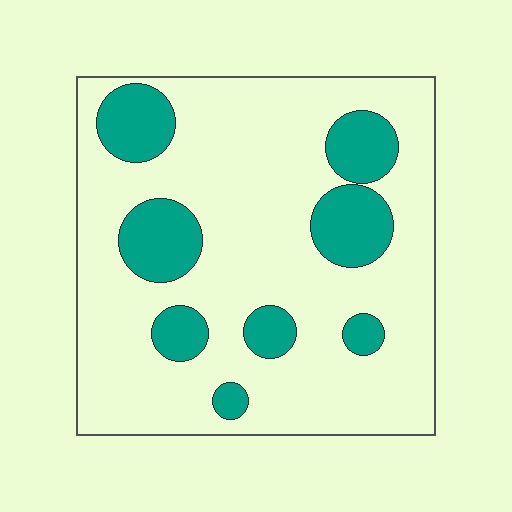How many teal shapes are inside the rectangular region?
8.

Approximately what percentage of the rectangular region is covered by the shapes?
Approximately 20%.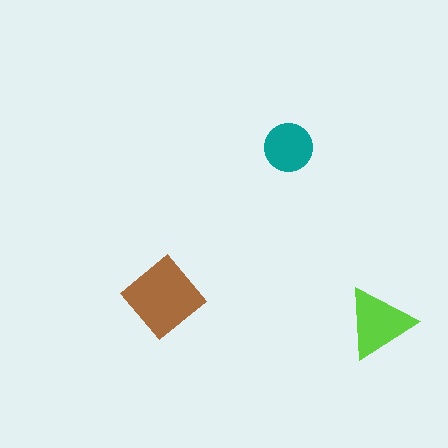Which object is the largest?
The brown diamond.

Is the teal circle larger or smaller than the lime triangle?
Smaller.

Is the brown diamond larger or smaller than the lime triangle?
Larger.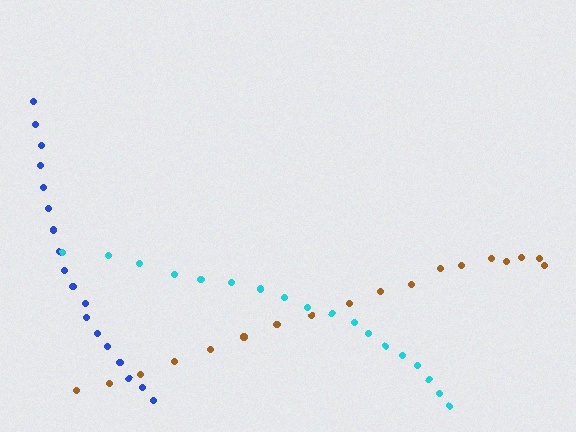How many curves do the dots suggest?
There are 3 distinct paths.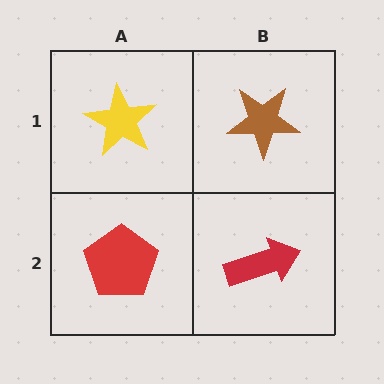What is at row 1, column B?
A brown star.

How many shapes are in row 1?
2 shapes.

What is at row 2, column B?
A red arrow.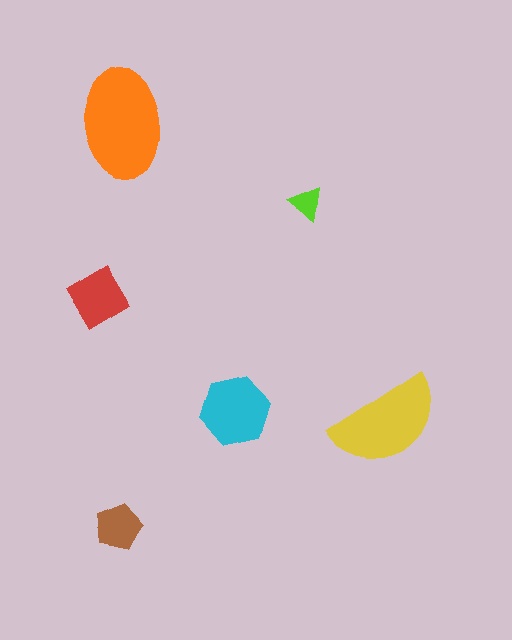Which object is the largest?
The orange ellipse.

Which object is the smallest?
The lime triangle.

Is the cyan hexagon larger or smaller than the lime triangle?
Larger.